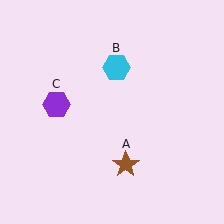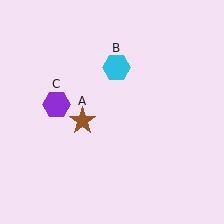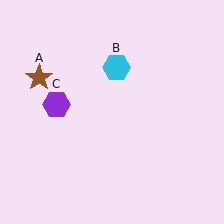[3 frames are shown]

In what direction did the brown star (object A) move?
The brown star (object A) moved up and to the left.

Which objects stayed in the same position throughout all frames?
Cyan hexagon (object B) and purple hexagon (object C) remained stationary.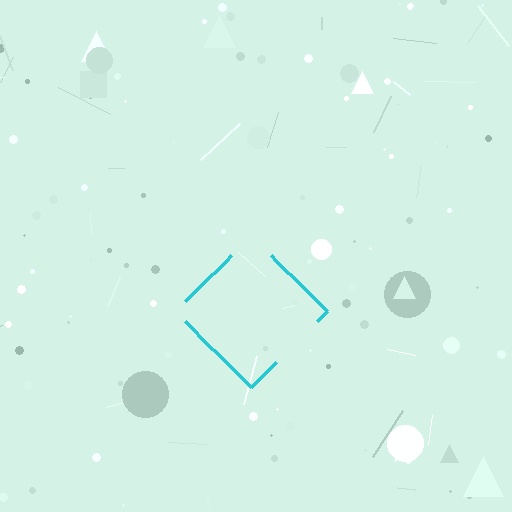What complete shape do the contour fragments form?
The contour fragments form a diamond.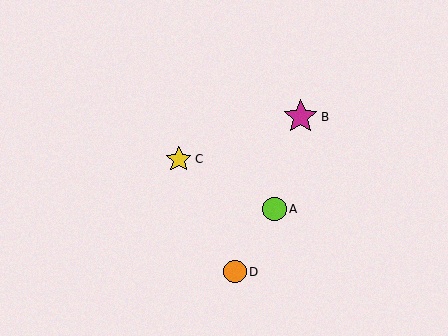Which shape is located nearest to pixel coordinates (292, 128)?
The magenta star (labeled B) at (300, 117) is nearest to that location.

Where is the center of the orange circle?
The center of the orange circle is at (235, 272).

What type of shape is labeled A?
Shape A is a lime circle.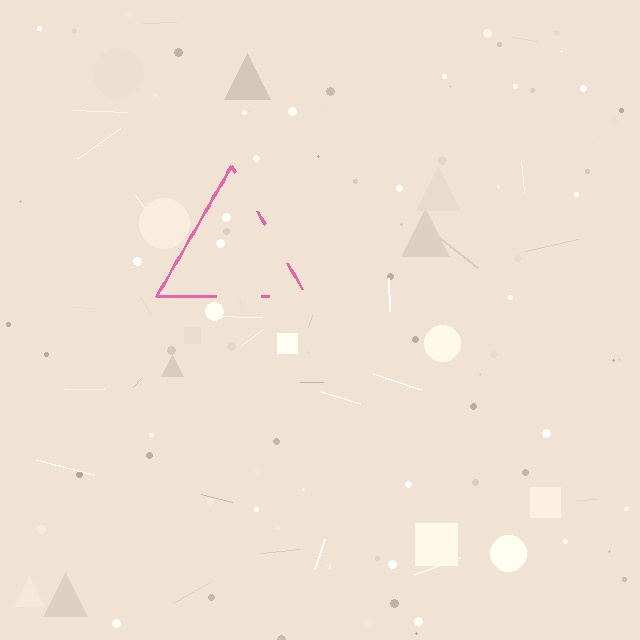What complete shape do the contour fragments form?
The contour fragments form a triangle.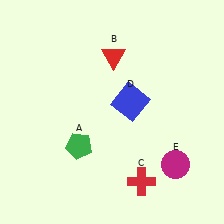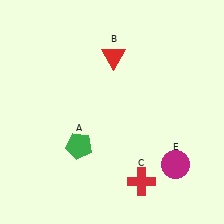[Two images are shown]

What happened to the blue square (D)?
The blue square (D) was removed in Image 2. It was in the top-right area of Image 1.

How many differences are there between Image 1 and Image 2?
There is 1 difference between the two images.